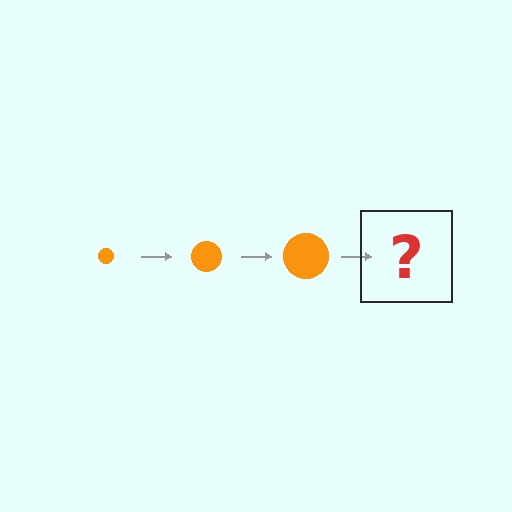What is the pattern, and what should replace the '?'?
The pattern is that the circle gets progressively larger each step. The '?' should be an orange circle, larger than the previous one.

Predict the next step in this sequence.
The next step is an orange circle, larger than the previous one.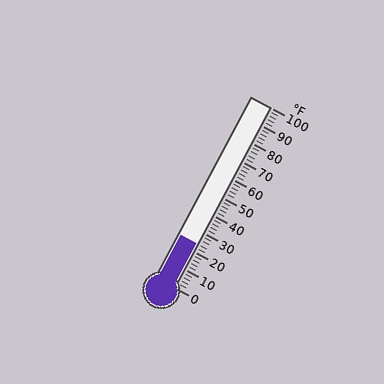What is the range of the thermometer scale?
The thermometer scale ranges from 0°F to 100°F.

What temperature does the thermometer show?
The thermometer shows approximately 24°F.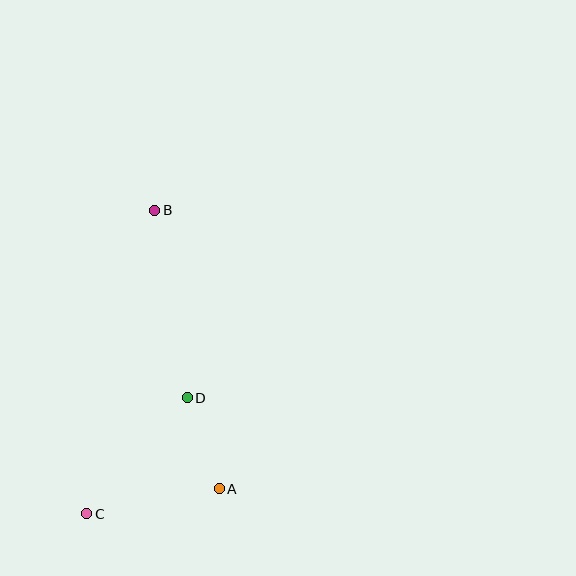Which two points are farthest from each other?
Points B and C are farthest from each other.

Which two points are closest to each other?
Points A and D are closest to each other.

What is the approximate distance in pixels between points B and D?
The distance between B and D is approximately 190 pixels.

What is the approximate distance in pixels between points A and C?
The distance between A and C is approximately 134 pixels.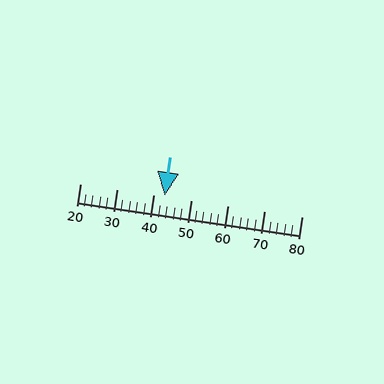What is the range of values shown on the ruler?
The ruler shows values from 20 to 80.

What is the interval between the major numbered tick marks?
The major tick marks are spaced 10 units apart.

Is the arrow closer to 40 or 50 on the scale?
The arrow is closer to 40.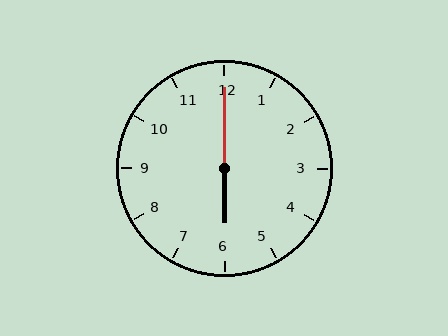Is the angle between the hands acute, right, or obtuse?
It is obtuse.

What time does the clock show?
6:00.